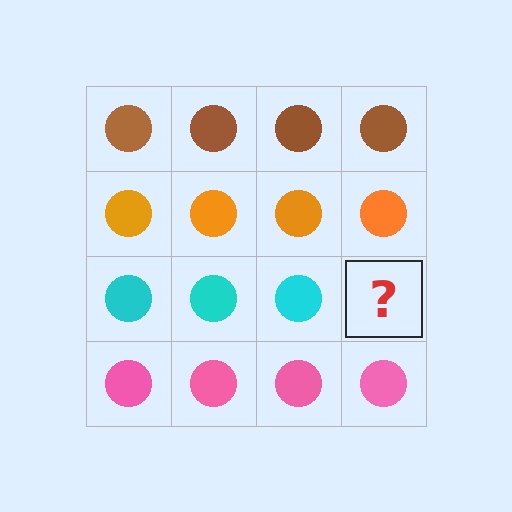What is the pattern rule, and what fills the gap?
The rule is that each row has a consistent color. The gap should be filled with a cyan circle.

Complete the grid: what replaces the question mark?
The question mark should be replaced with a cyan circle.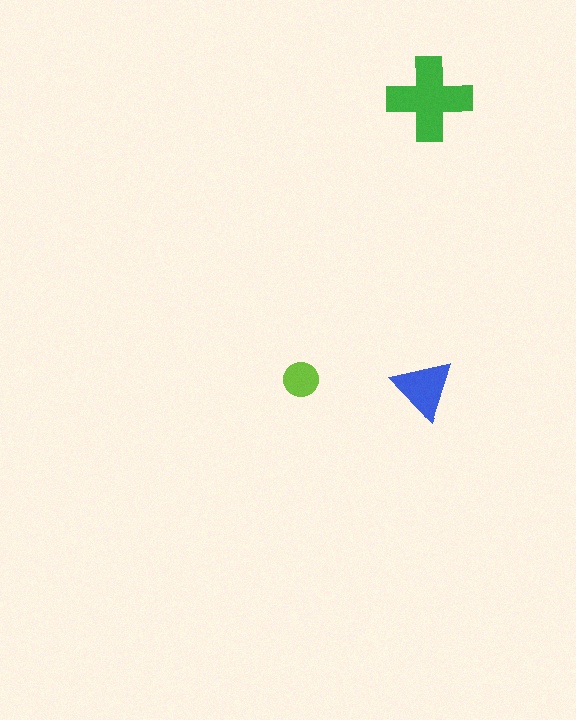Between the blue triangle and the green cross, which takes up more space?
The green cross.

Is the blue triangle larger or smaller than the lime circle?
Larger.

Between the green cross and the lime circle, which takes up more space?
The green cross.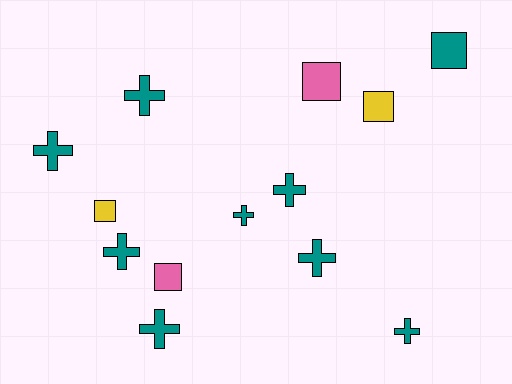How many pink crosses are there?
There are no pink crosses.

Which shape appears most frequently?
Cross, with 8 objects.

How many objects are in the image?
There are 13 objects.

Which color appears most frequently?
Teal, with 9 objects.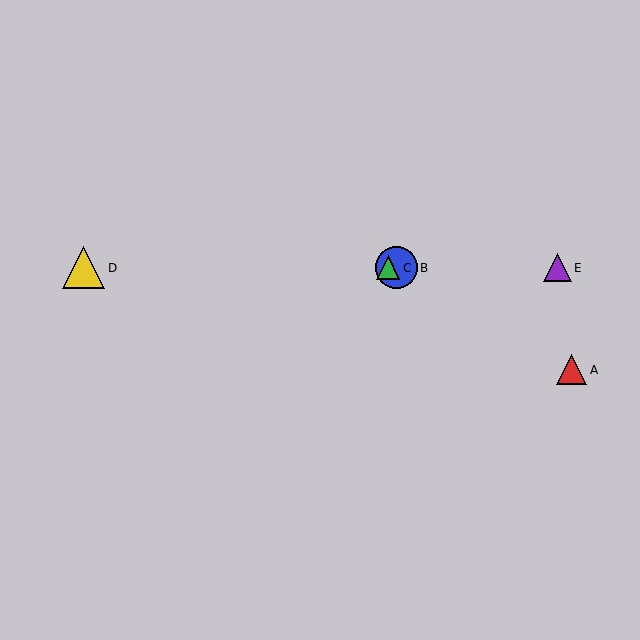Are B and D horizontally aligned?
Yes, both are at y≈268.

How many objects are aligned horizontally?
4 objects (B, C, D, E) are aligned horizontally.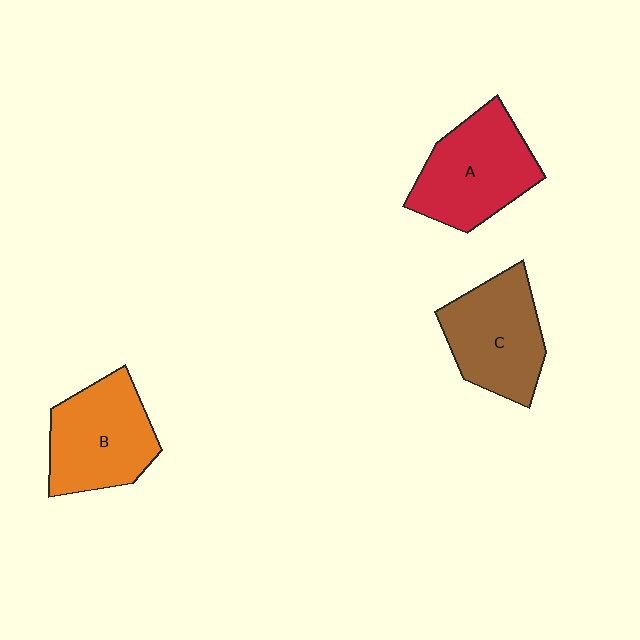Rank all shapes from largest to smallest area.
From largest to smallest: A (red), B (orange), C (brown).